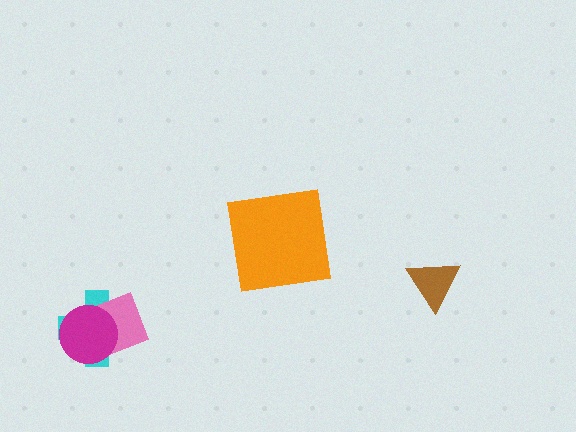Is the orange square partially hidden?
No, no other shape covers it.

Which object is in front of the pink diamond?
The magenta circle is in front of the pink diamond.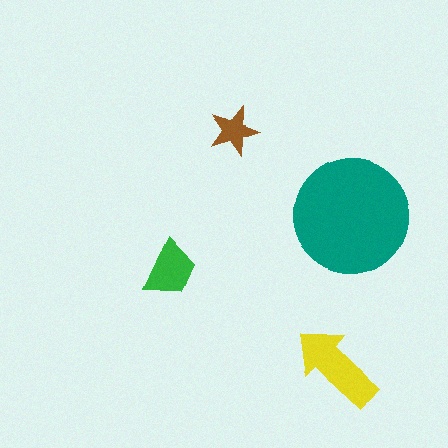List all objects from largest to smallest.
The teal circle, the yellow arrow, the green trapezoid, the brown star.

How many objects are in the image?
There are 4 objects in the image.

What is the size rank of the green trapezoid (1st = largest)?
3rd.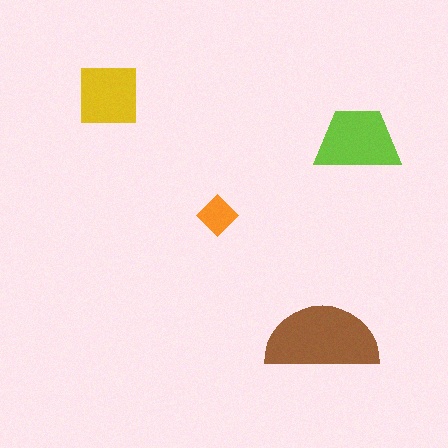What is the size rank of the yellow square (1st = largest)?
3rd.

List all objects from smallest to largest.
The orange diamond, the yellow square, the lime trapezoid, the brown semicircle.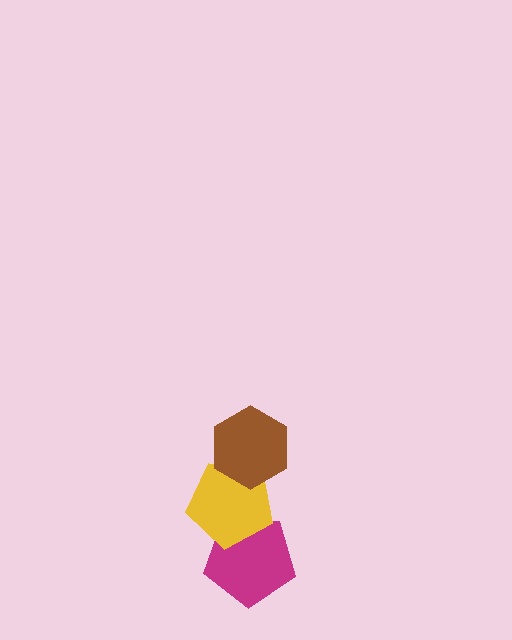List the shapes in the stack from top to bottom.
From top to bottom: the brown hexagon, the yellow pentagon, the magenta pentagon.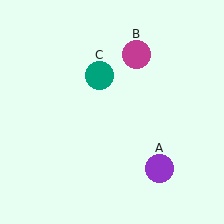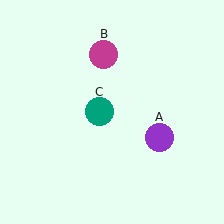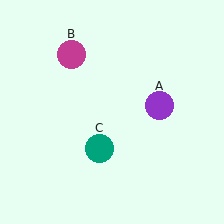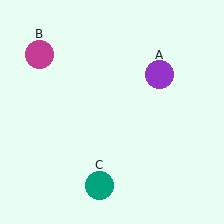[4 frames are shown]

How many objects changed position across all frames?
3 objects changed position: purple circle (object A), magenta circle (object B), teal circle (object C).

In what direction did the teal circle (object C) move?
The teal circle (object C) moved down.